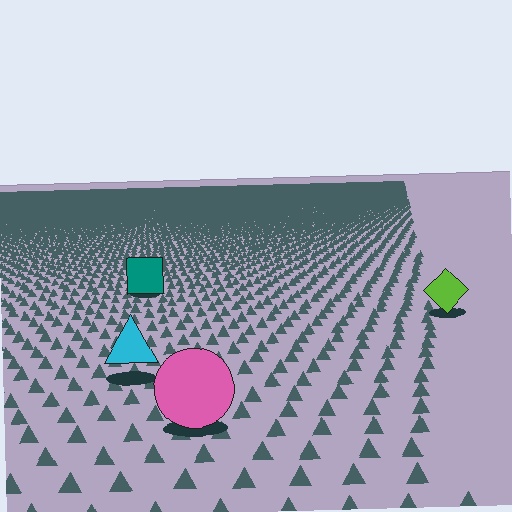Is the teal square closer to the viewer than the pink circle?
No. The pink circle is closer — you can tell from the texture gradient: the ground texture is coarser near it.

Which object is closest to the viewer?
The pink circle is closest. The texture marks near it are larger and more spread out.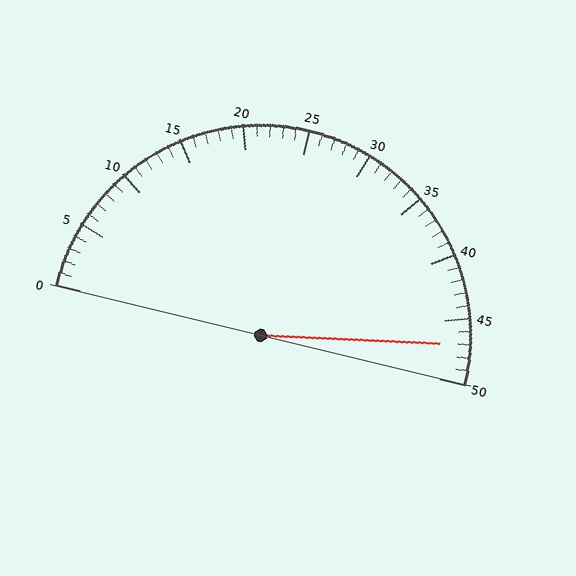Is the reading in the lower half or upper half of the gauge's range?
The reading is in the upper half of the range (0 to 50).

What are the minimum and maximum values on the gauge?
The gauge ranges from 0 to 50.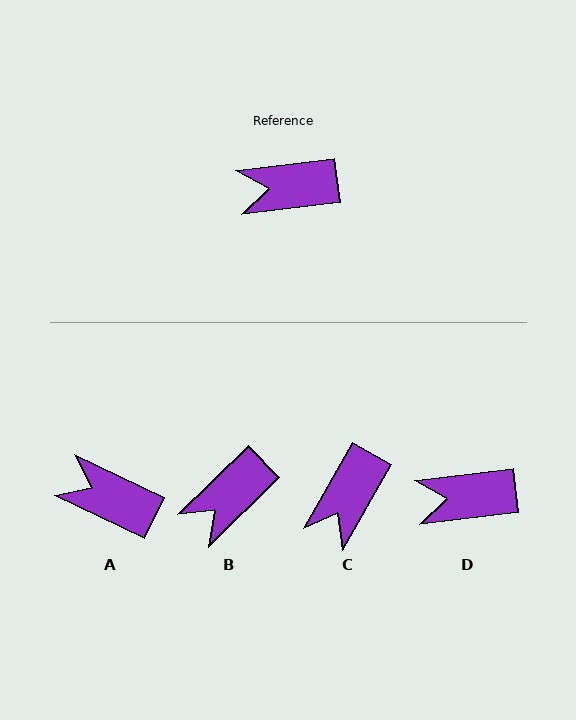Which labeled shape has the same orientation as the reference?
D.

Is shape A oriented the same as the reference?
No, it is off by about 33 degrees.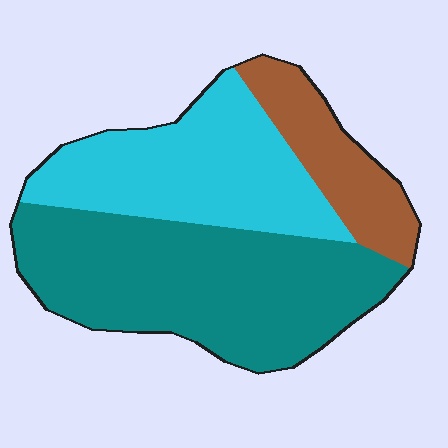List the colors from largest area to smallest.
From largest to smallest: teal, cyan, brown.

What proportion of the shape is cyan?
Cyan takes up about one third (1/3) of the shape.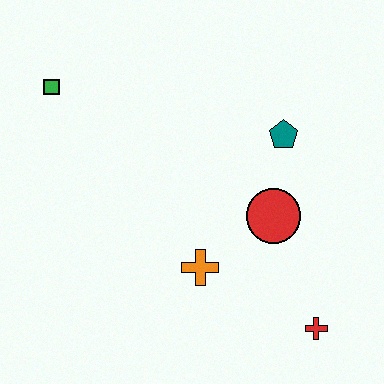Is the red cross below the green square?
Yes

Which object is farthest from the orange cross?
The green square is farthest from the orange cross.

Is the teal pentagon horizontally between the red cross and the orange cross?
Yes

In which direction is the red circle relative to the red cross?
The red circle is above the red cross.